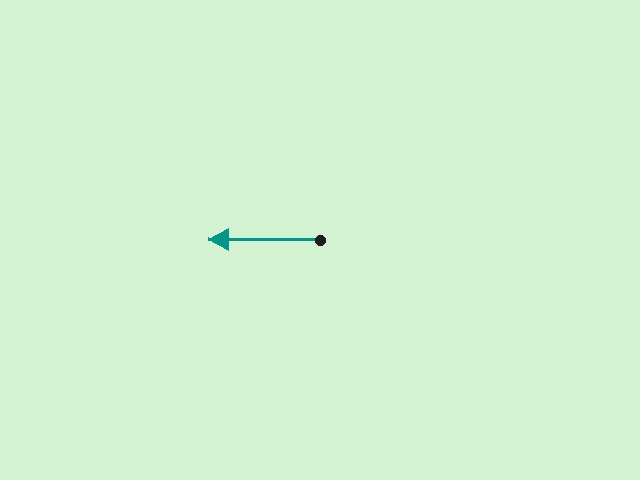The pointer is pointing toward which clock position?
Roughly 9 o'clock.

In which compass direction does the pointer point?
West.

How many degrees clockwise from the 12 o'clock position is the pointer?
Approximately 270 degrees.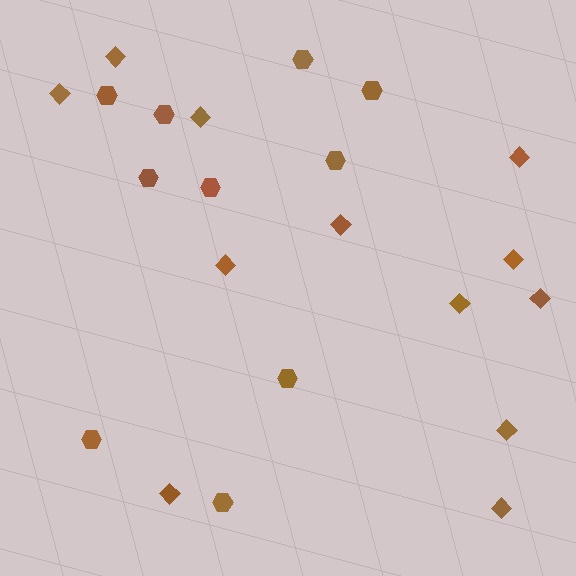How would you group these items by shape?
There are 2 groups: one group of hexagons (10) and one group of diamonds (12).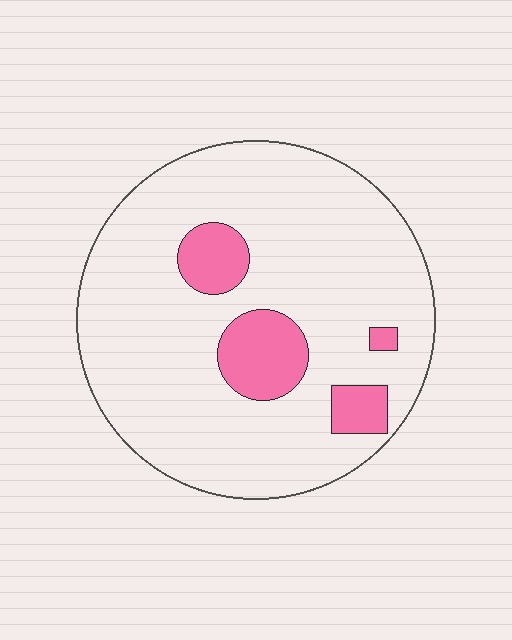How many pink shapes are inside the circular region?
4.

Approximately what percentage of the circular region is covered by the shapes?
Approximately 15%.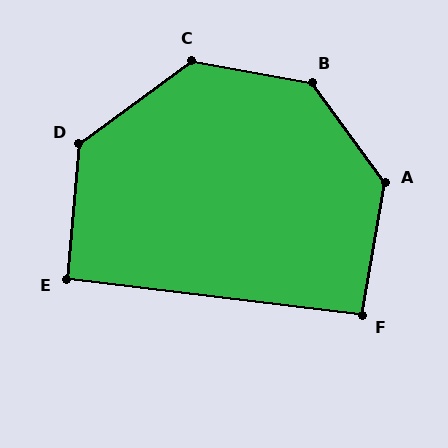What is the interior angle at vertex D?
Approximately 131 degrees (obtuse).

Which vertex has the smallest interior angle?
E, at approximately 92 degrees.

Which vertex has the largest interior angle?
B, at approximately 136 degrees.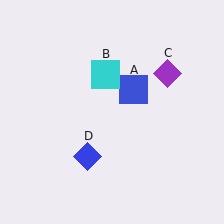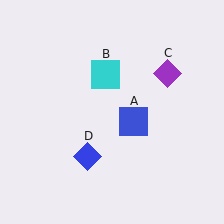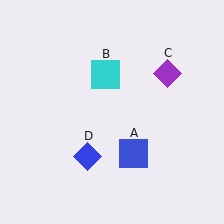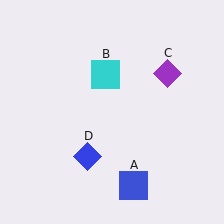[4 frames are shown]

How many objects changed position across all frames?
1 object changed position: blue square (object A).